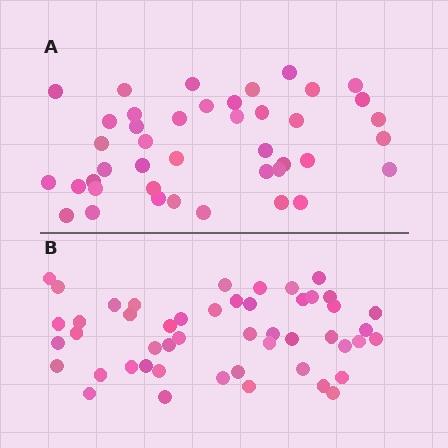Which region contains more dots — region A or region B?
Region B (the bottom region) has more dots.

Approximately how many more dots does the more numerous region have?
Region B has roughly 8 or so more dots than region A.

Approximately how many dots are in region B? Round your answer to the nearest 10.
About 50 dots. (The exact count is 49, which rounds to 50.)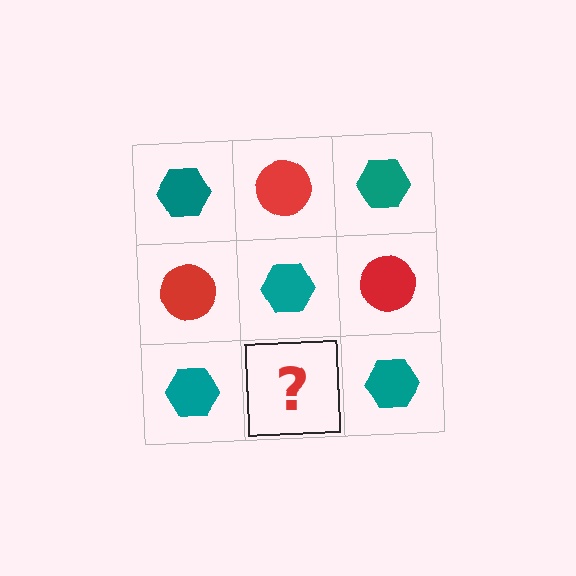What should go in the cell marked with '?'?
The missing cell should contain a red circle.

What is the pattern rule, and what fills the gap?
The rule is that it alternates teal hexagon and red circle in a checkerboard pattern. The gap should be filled with a red circle.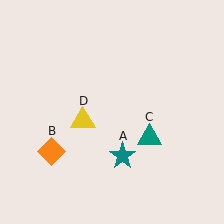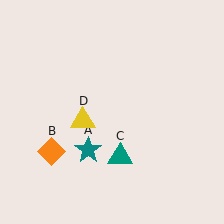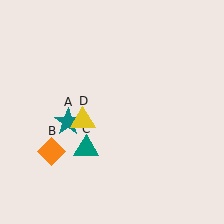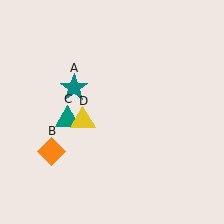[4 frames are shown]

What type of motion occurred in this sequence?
The teal star (object A), teal triangle (object C) rotated clockwise around the center of the scene.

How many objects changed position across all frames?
2 objects changed position: teal star (object A), teal triangle (object C).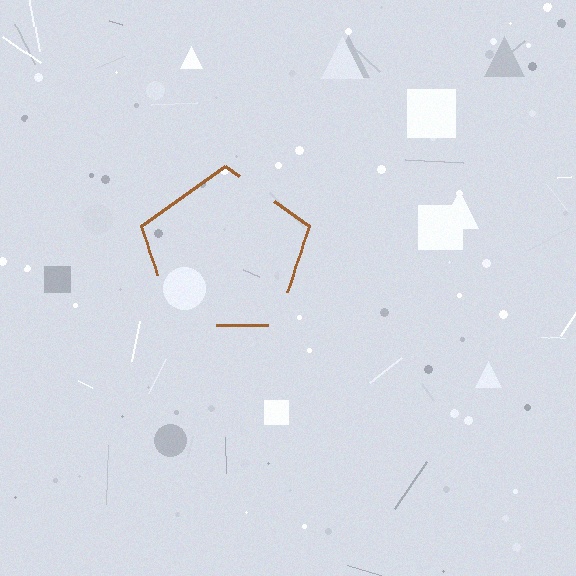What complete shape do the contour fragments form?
The contour fragments form a pentagon.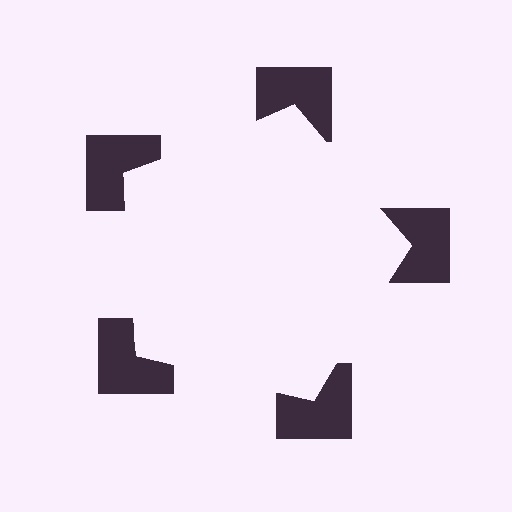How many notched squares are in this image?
There are 5 — one at each vertex of the illusory pentagon.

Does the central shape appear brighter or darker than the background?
It typically appears slightly brighter than the background, even though no actual brightness change is drawn.